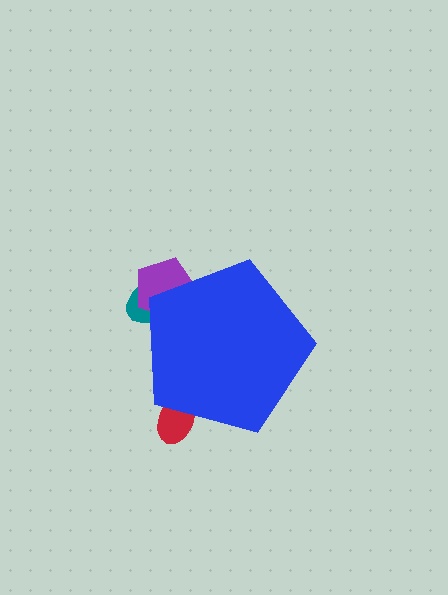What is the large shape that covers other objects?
A blue pentagon.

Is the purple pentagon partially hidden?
Yes, the purple pentagon is partially hidden behind the blue pentagon.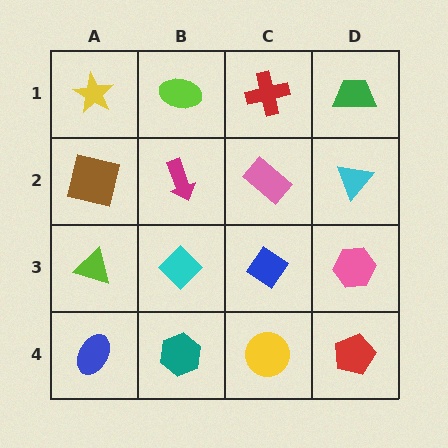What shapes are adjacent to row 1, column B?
A magenta arrow (row 2, column B), a yellow star (row 1, column A), a red cross (row 1, column C).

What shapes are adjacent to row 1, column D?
A cyan triangle (row 2, column D), a red cross (row 1, column C).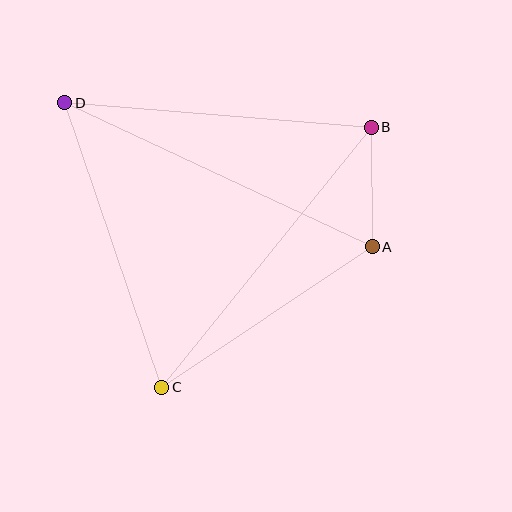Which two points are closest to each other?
Points A and B are closest to each other.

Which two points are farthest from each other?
Points A and D are farthest from each other.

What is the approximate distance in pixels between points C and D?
The distance between C and D is approximately 300 pixels.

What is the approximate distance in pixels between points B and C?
The distance between B and C is approximately 334 pixels.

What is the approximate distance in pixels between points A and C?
The distance between A and C is approximately 253 pixels.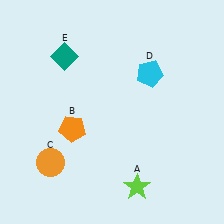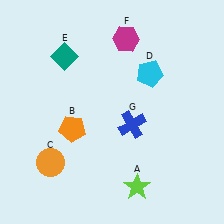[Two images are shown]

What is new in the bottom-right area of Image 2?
A blue cross (G) was added in the bottom-right area of Image 2.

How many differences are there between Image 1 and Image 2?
There are 2 differences between the two images.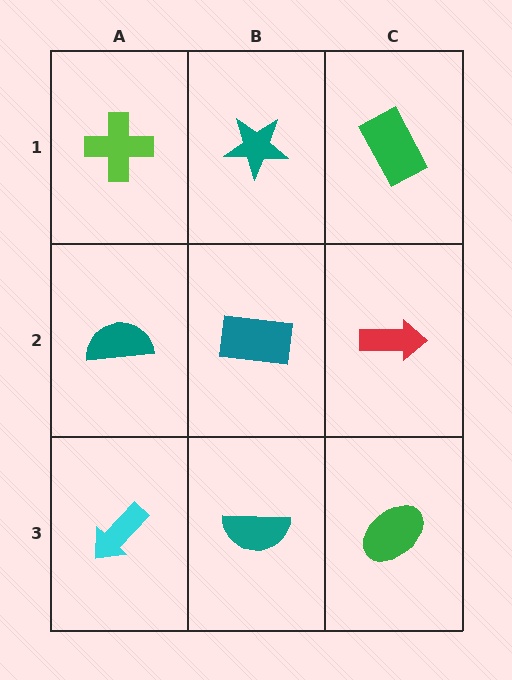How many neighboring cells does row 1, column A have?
2.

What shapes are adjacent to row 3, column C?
A red arrow (row 2, column C), a teal semicircle (row 3, column B).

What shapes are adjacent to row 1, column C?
A red arrow (row 2, column C), a teal star (row 1, column B).